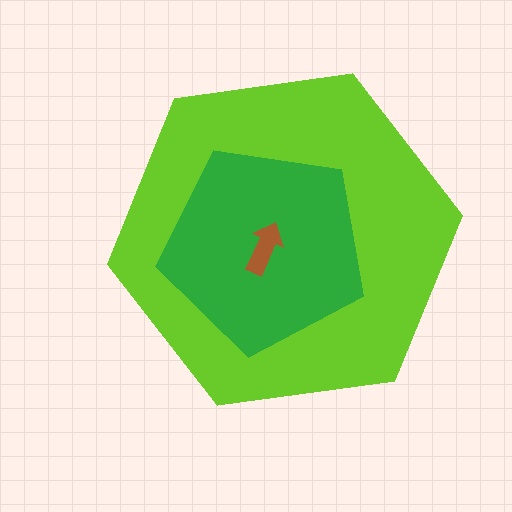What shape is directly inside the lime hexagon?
The green pentagon.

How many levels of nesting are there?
3.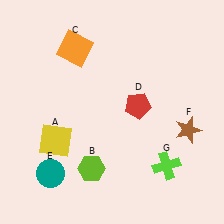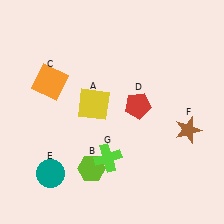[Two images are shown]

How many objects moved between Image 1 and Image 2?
3 objects moved between the two images.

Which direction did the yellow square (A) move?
The yellow square (A) moved right.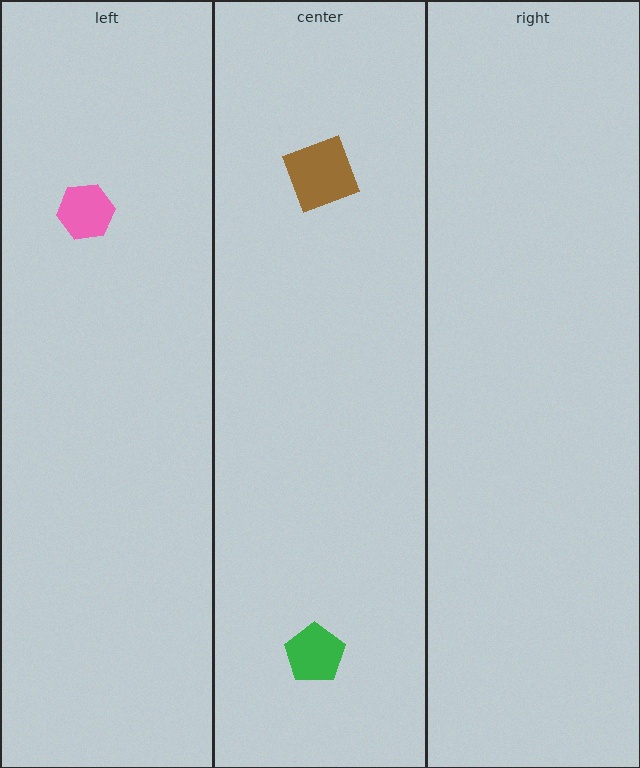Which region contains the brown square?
The center region.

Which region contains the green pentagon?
The center region.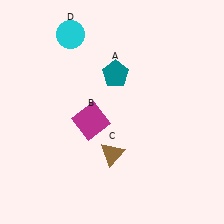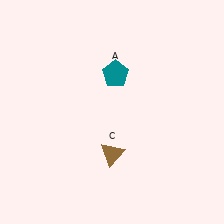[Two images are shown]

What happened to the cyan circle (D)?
The cyan circle (D) was removed in Image 2. It was in the top-left area of Image 1.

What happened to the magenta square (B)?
The magenta square (B) was removed in Image 2. It was in the bottom-left area of Image 1.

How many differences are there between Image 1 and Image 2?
There are 2 differences between the two images.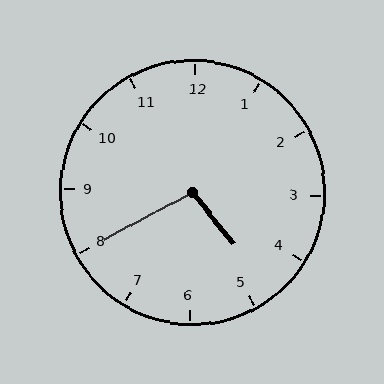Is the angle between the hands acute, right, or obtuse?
It is obtuse.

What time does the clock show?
4:40.